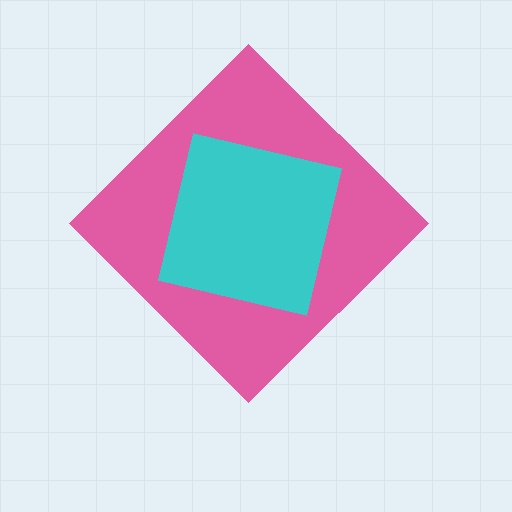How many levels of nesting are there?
2.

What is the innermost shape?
The cyan square.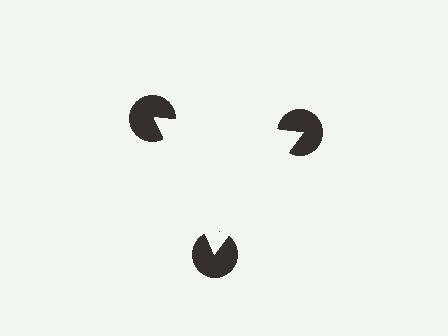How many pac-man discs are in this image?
There are 3 — one at each vertex of the illusory triangle.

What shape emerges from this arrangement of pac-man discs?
An illusory triangle — its edges are inferred from the aligned wedge cuts in the pac-man discs, not physically drawn.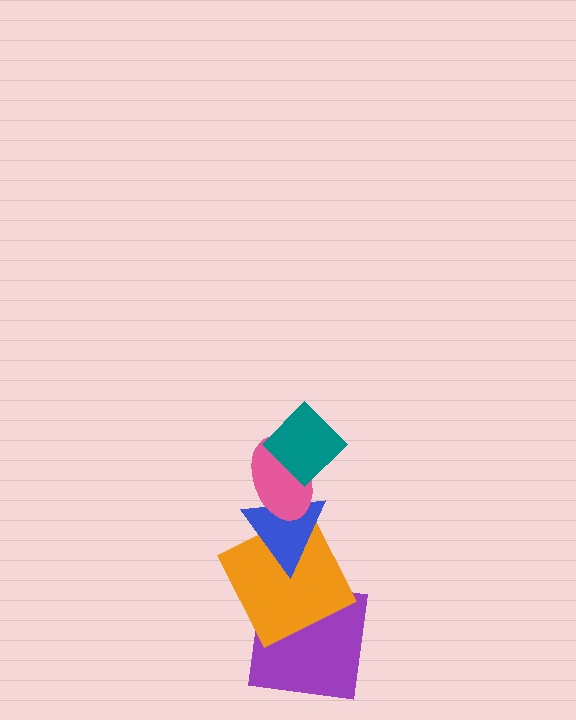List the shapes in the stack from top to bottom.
From top to bottom: the teal diamond, the pink ellipse, the blue triangle, the orange square, the purple square.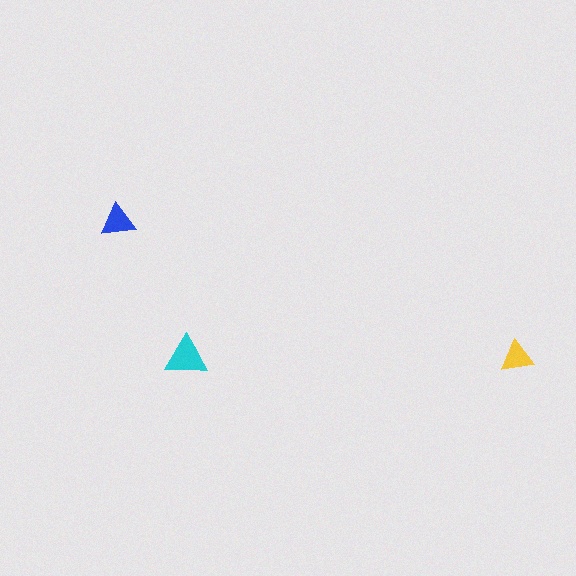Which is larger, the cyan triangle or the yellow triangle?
The cyan one.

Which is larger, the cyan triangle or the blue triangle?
The cyan one.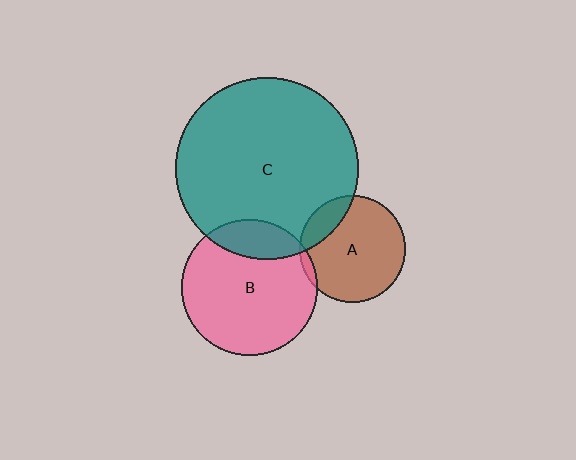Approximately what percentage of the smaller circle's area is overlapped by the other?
Approximately 20%.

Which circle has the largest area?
Circle C (teal).